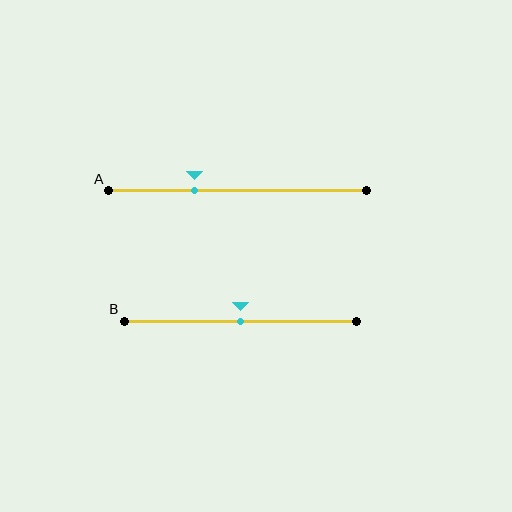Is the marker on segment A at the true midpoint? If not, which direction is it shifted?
No, the marker on segment A is shifted to the left by about 17% of the segment length.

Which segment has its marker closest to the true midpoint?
Segment B has its marker closest to the true midpoint.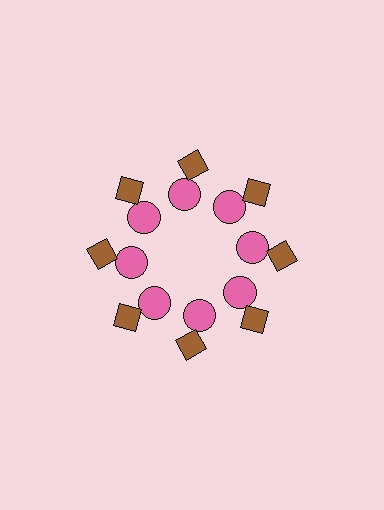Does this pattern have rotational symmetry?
Yes, this pattern has 8-fold rotational symmetry. It looks the same after rotating 45 degrees around the center.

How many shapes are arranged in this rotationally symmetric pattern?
There are 16 shapes, arranged in 8 groups of 2.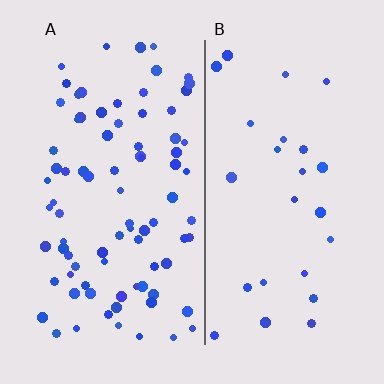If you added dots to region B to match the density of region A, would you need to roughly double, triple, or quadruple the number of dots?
Approximately triple.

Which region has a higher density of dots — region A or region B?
A (the left).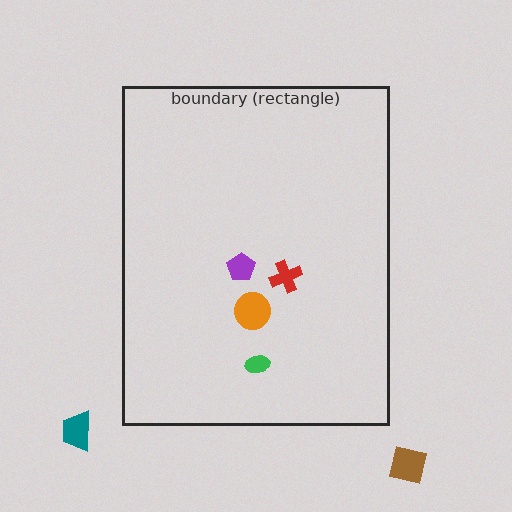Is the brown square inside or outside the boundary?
Outside.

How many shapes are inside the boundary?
4 inside, 2 outside.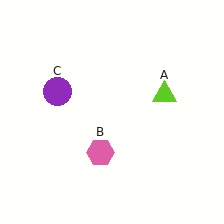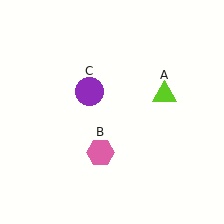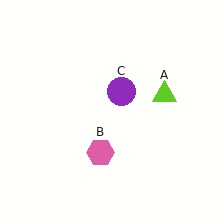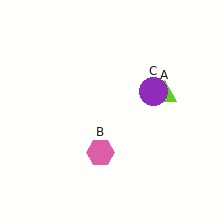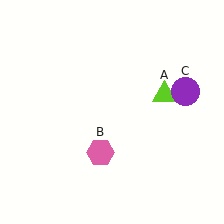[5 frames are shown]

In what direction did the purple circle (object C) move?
The purple circle (object C) moved right.